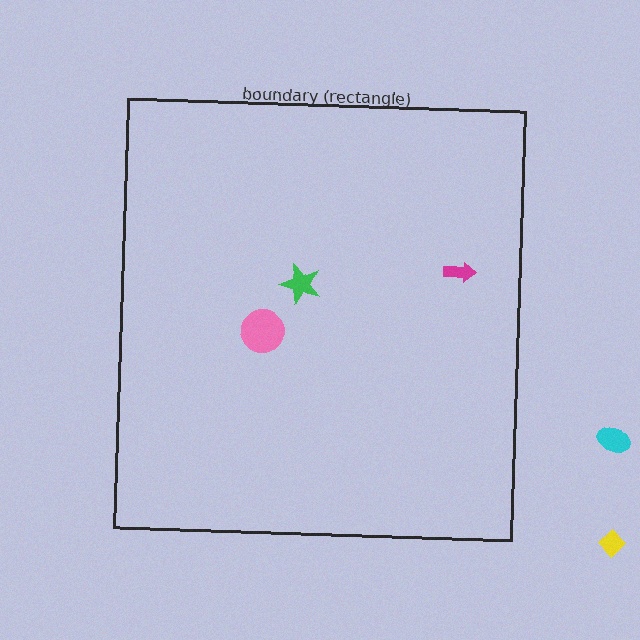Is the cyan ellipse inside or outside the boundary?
Outside.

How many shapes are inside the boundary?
3 inside, 2 outside.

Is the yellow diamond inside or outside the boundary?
Outside.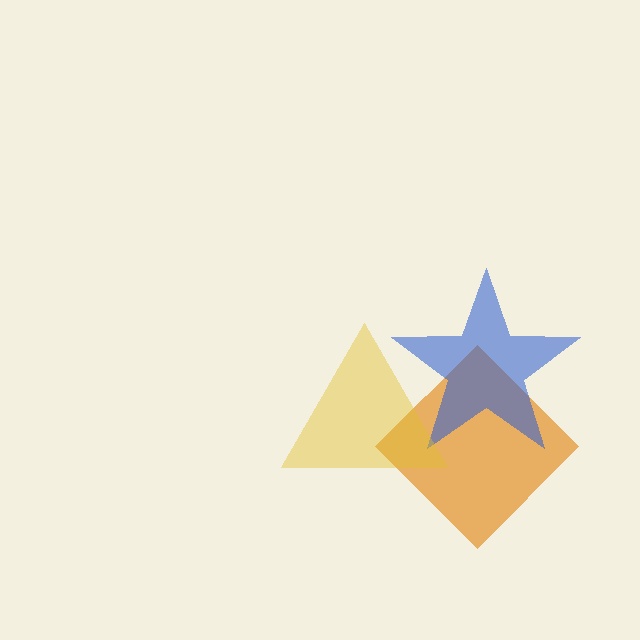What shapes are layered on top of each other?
The layered shapes are: an orange diamond, a blue star, a yellow triangle.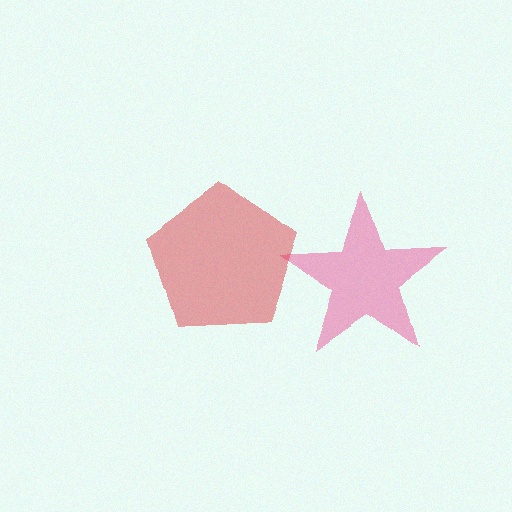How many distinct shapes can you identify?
There are 2 distinct shapes: a pink star, a red pentagon.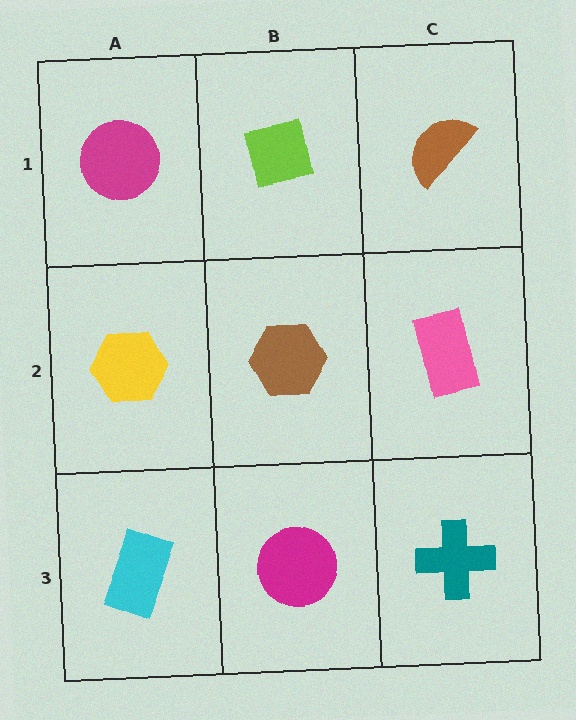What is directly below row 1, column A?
A yellow hexagon.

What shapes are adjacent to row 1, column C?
A pink rectangle (row 2, column C), a lime square (row 1, column B).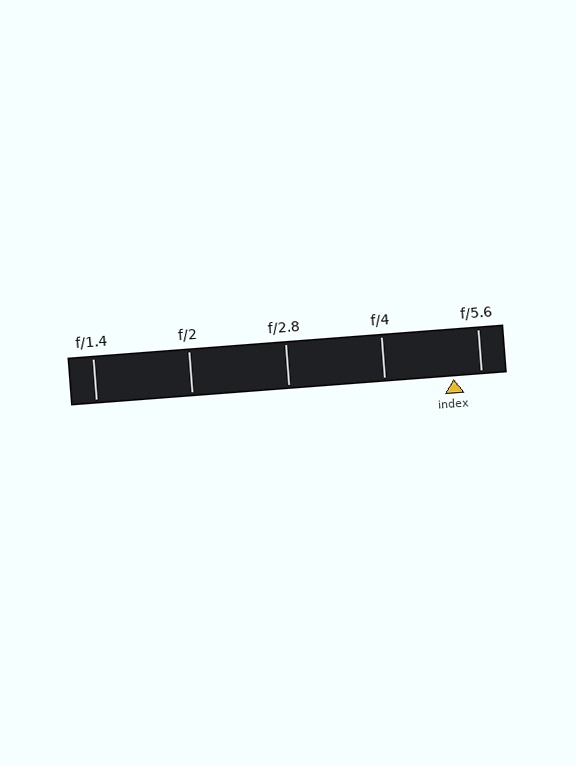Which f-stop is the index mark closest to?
The index mark is closest to f/5.6.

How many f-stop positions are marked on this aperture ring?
There are 5 f-stop positions marked.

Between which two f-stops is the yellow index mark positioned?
The index mark is between f/4 and f/5.6.